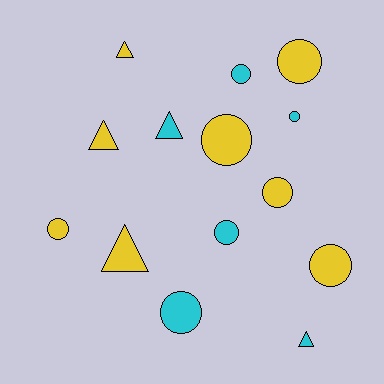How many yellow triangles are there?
There are 3 yellow triangles.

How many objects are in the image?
There are 14 objects.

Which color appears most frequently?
Yellow, with 8 objects.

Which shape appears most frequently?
Circle, with 9 objects.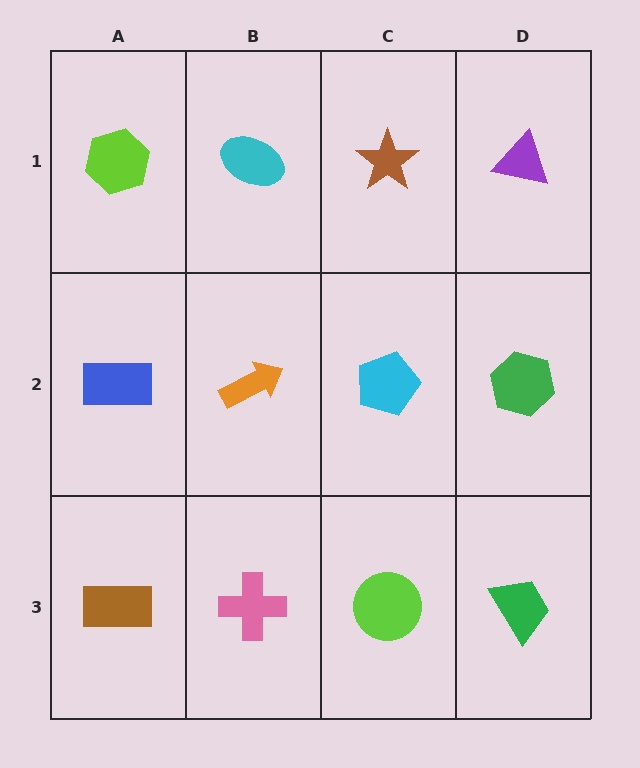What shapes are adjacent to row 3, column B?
An orange arrow (row 2, column B), a brown rectangle (row 3, column A), a lime circle (row 3, column C).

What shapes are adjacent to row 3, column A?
A blue rectangle (row 2, column A), a pink cross (row 3, column B).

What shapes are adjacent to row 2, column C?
A brown star (row 1, column C), a lime circle (row 3, column C), an orange arrow (row 2, column B), a green hexagon (row 2, column D).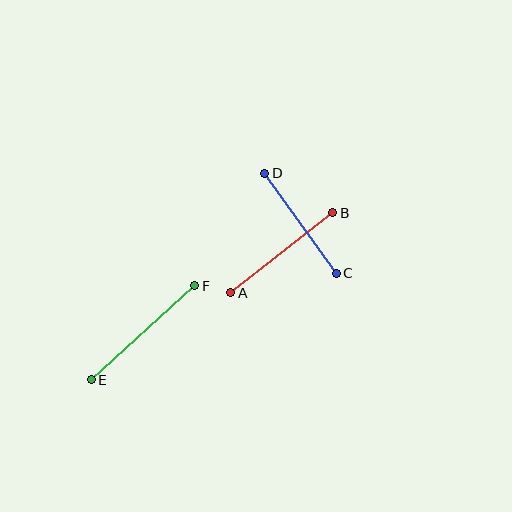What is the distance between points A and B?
The distance is approximately 129 pixels.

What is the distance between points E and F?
The distance is approximately 140 pixels.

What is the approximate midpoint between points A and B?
The midpoint is at approximately (282, 253) pixels.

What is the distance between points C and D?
The distance is approximately 123 pixels.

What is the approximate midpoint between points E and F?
The midpoint is at approximately (143, 333) pixels.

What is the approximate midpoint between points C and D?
The midpoint is at approximately (300, 223) pixels.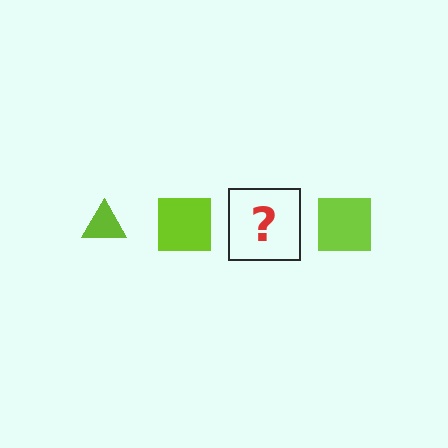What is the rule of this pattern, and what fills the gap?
The rule is that the pattern cycles through triangle, square shapes in lime. The gap should be filled with a lime triangle.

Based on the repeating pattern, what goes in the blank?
The blank should be a lime triangle.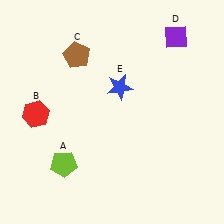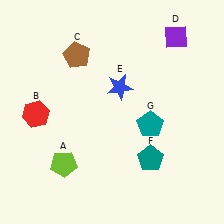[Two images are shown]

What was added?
A teal pentagon (F), a teal pentagon (G) were added in Image 2.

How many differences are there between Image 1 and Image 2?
There are 2 differences between the two images.